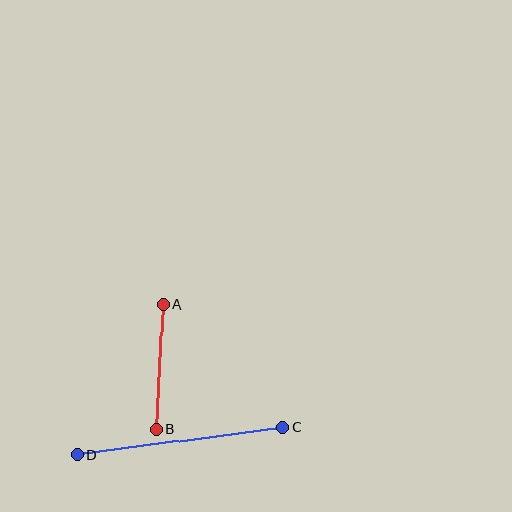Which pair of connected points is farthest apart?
Points C and D are farthest apart.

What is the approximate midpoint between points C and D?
The midpoint is at approximately (180, 441) pixels.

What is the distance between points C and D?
The distance is approximately 207 pixels.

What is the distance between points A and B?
The distance is approximately 125 pixels.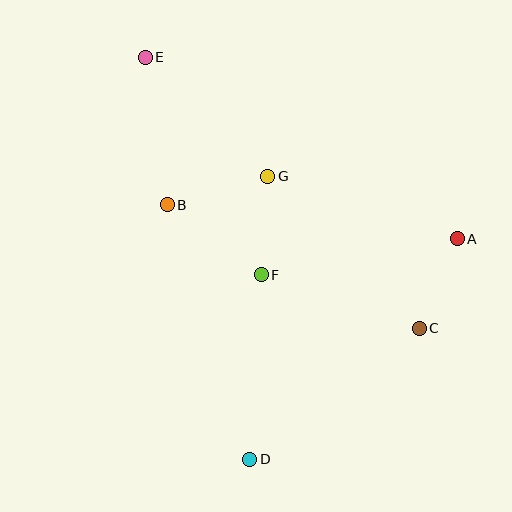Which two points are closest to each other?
Points A and C are closest to each other.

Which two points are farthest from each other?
Points D and E are farthest from each other.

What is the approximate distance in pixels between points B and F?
The distance between B and F is approximately 117 pixels.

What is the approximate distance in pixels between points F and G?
The distance between F and G is approximately 99 pixels.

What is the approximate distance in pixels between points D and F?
The distance between D and F is approximately 185 pixels.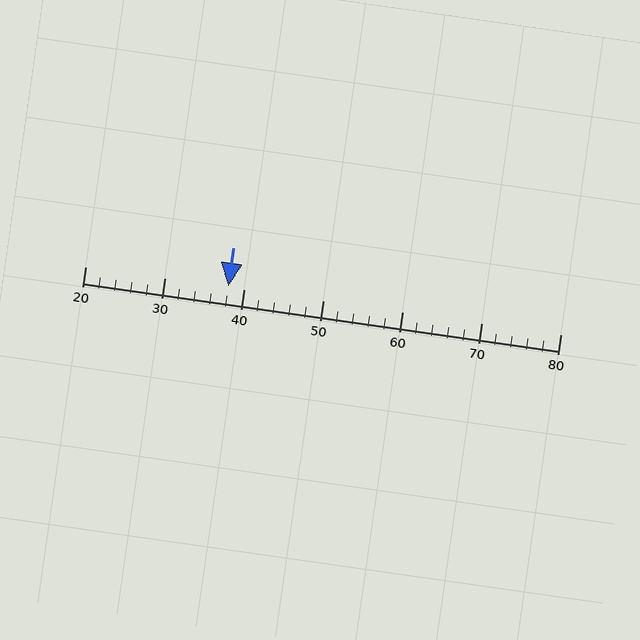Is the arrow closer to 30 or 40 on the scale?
The arrow is closer to 40.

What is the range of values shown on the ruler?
The ruler shows values from 20 to 80.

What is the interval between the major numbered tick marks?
The major tick marks are spaced 10 units apart.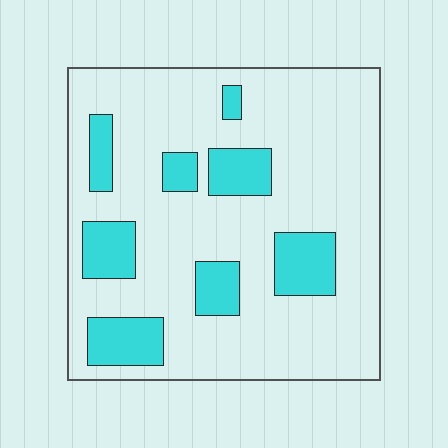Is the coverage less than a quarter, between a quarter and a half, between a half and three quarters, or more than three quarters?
Less than a quarter.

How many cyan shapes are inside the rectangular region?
8.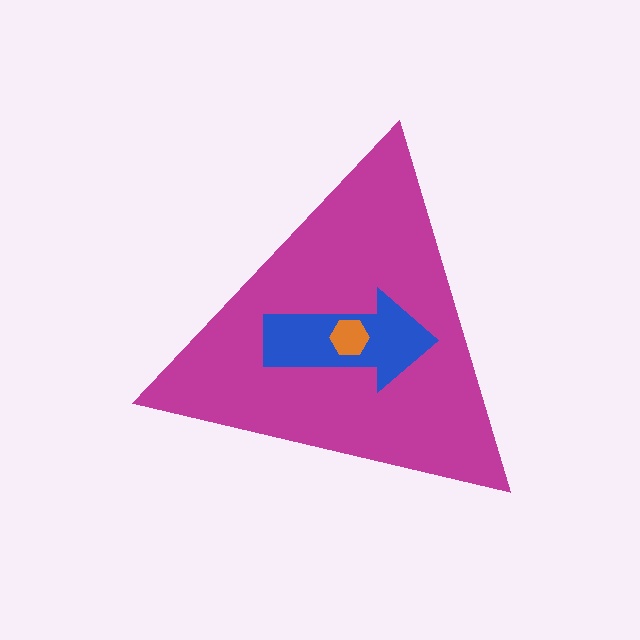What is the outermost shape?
The magenta triangle.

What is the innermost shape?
The orange hexagon.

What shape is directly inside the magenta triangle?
The blue arrow.